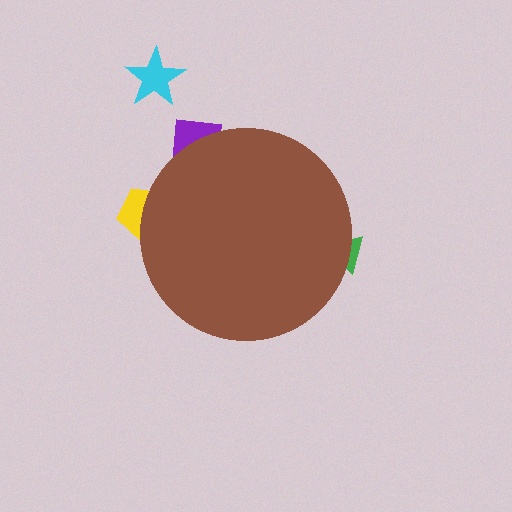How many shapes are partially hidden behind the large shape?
3 shapes are partially hidden.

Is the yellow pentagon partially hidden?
Yes, the yellow pentagon is partially hidden behind the brown circle.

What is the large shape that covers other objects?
A brown circle.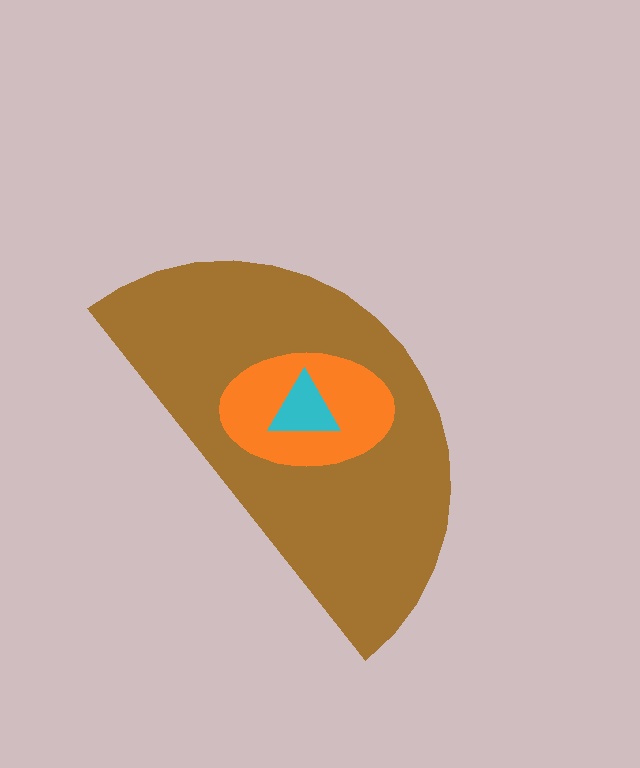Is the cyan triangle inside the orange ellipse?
Yes.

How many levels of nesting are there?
3.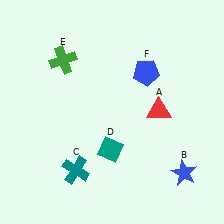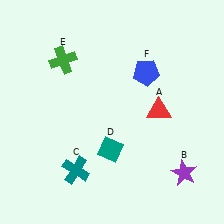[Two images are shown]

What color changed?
The star (B) changed from blue in Image 1 to purple in Image 2.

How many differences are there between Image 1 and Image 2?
There is 1 difference between the two images.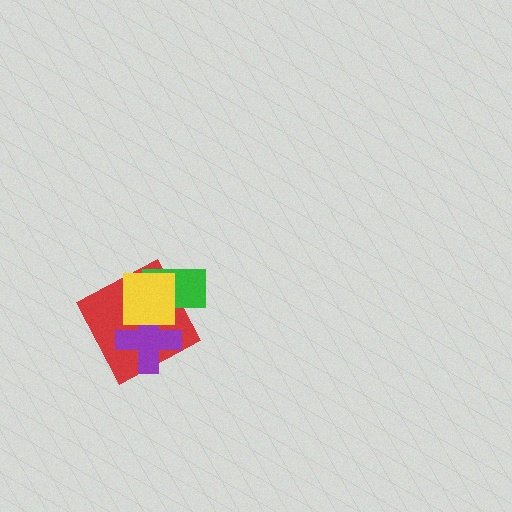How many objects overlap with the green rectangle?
3 objects overlap with the green rectangle.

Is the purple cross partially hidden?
Yes, it is partially covered by another shape.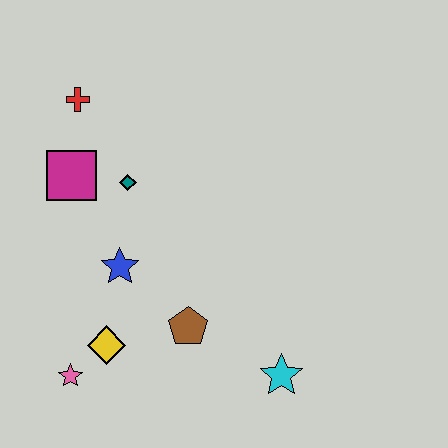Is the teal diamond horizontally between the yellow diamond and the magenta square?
No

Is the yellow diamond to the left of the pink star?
No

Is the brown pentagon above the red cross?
No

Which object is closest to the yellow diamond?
The pink star is closest to the yellow diamond.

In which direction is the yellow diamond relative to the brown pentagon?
The yellow diamond is to the left of the brown pentagon.